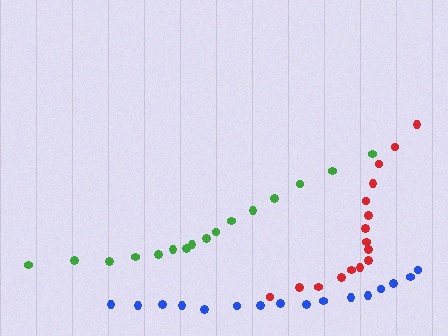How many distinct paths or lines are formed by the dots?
There are 3 distinct paths.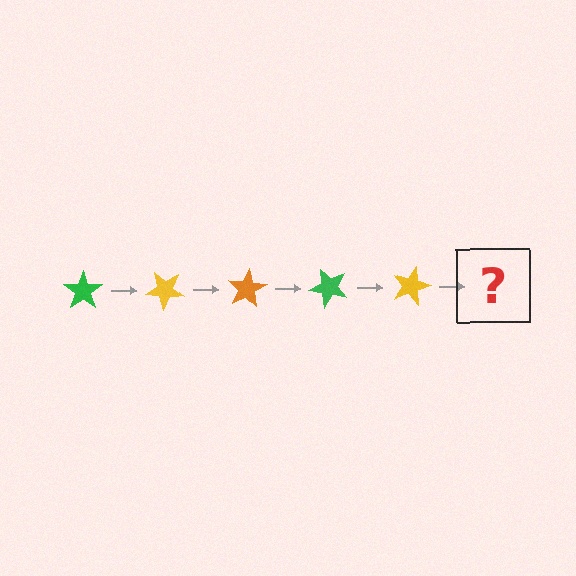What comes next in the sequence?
The next element should be an orange star, rotated 200 degrees from the start.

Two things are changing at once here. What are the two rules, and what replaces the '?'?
The two rules are that it rotates 40 degrees each step and the color cycles through green, yellow, and orange. The '?' should be an orange star, rotated 200 degrees from the start.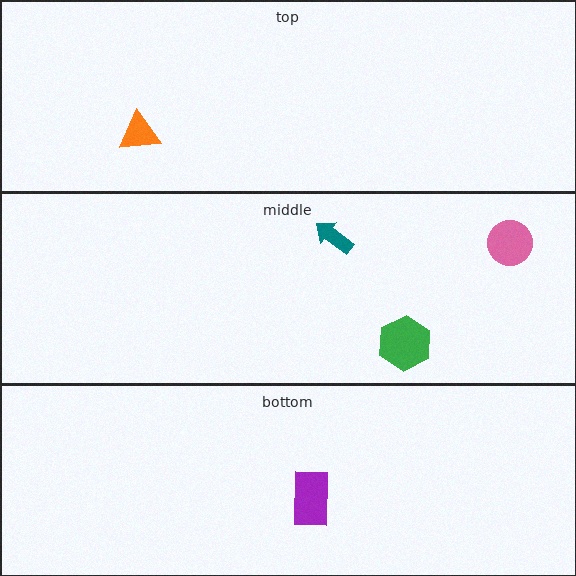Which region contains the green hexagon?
The middle region.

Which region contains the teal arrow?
The middle region.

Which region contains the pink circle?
The middle region.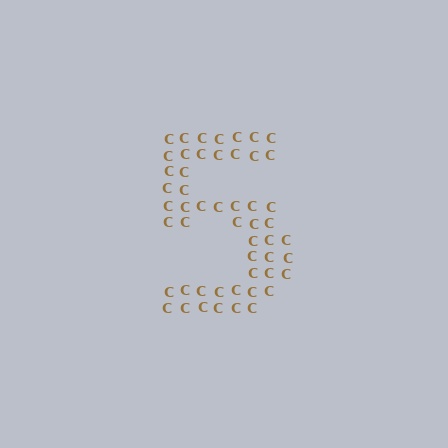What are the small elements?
The small elements are letter C's.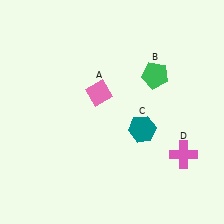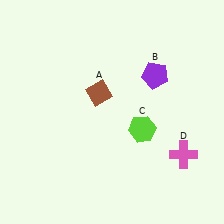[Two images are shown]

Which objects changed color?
A changed from pink to brown. B changed from green to purple. C changed from teal to lime.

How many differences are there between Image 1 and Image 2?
There are 3 differences between the two images.